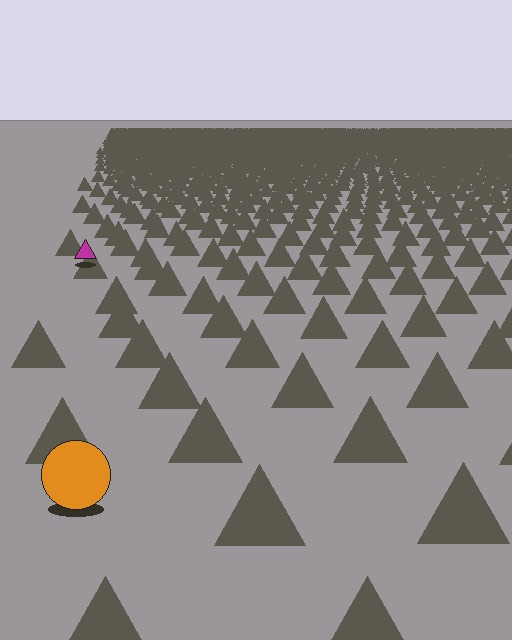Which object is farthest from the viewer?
The magenta triangle is farthest from the viewer. It appears smaller and the ground texture around it is denser.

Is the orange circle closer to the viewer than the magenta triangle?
Yes. The orange circle is closer — you can tell from the texture gradient: the ground texture is coarser near it.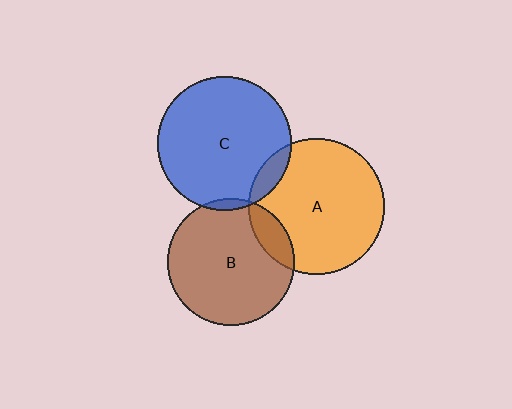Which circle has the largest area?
Circle A (orange).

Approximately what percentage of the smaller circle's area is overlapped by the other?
Approximately 5%.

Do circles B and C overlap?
Yes.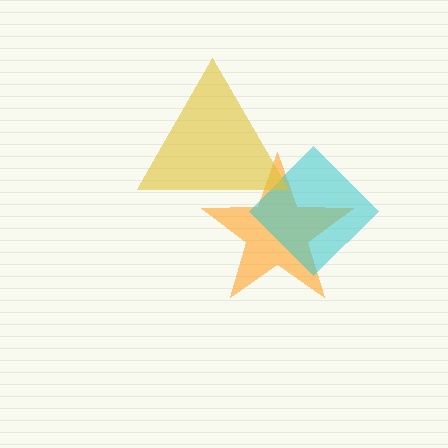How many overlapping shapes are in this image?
There are 3 overlapping shapes in the image.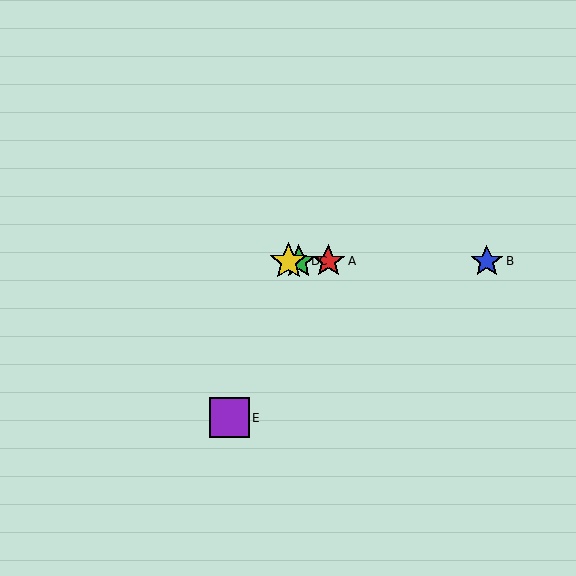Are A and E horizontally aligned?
No, A is at y≈261 and E is at y≈418.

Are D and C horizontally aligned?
Yes, both are at y≈261.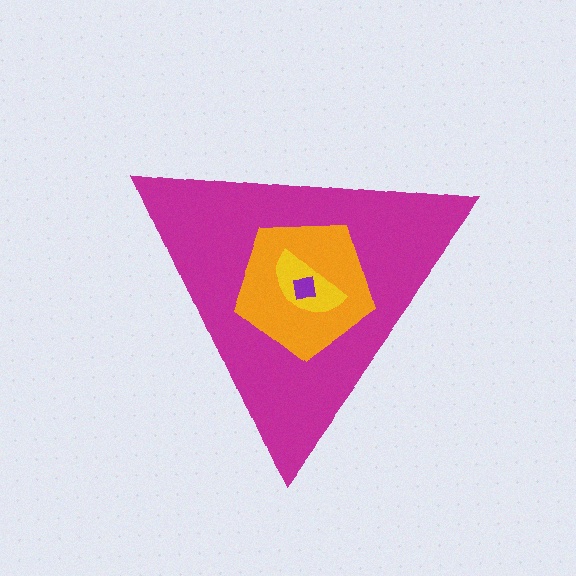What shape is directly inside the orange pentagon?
The yellow semicircle.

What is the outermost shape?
The magenta triangle.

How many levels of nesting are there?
4.